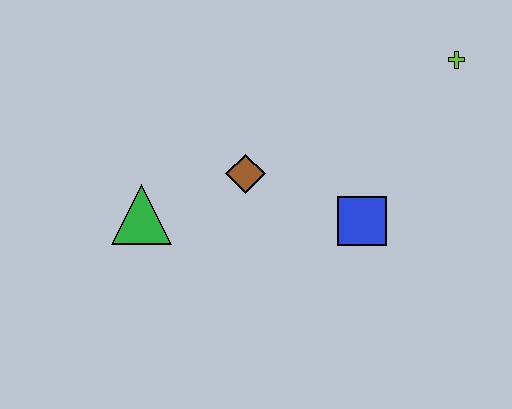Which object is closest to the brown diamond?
The green triangle is closest to the brown diamond.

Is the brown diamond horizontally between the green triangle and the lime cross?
Yes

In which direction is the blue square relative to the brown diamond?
The blue square is to the right of the brown diamond.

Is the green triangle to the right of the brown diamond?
No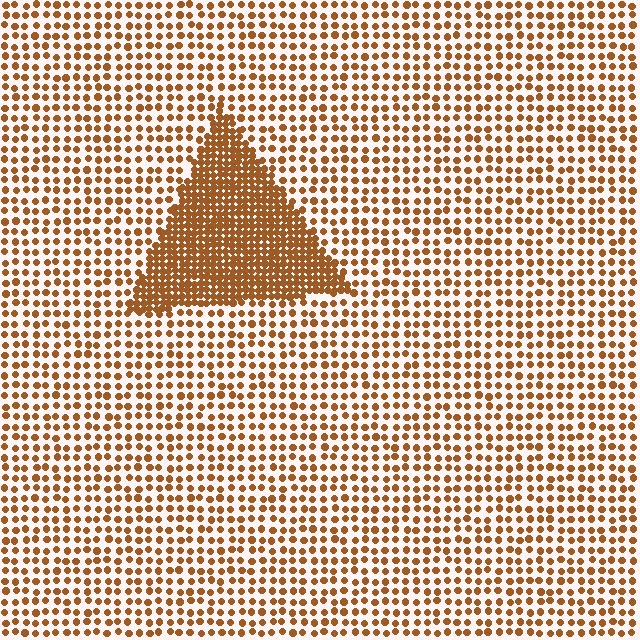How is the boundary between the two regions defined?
The boundary is defined by a change in element density (approximately 2.6x ratio). All elements are the same color, size, and shape.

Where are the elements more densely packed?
The elements are more densely packed inside the triangle boundary.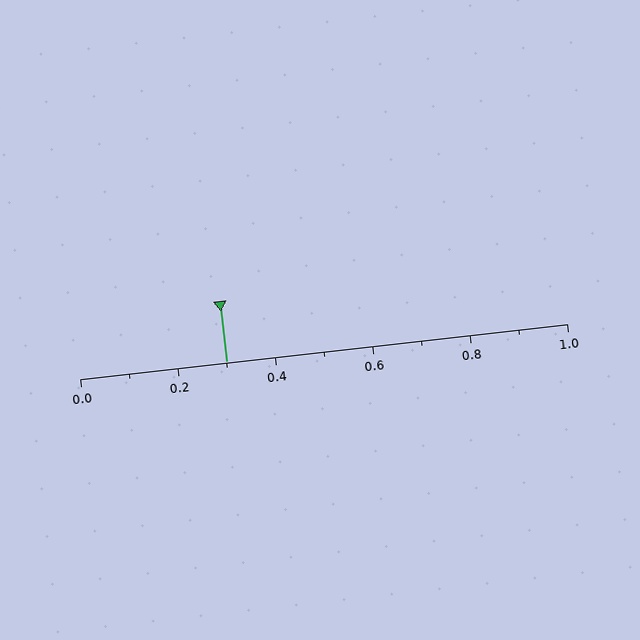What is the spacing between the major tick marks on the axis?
The major ticks are spaced 0.2 apart.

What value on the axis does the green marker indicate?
The marker indicates approximately 0.3.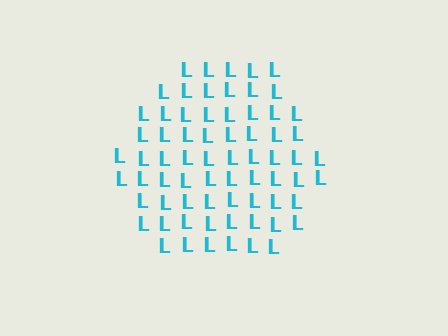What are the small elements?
The small elements are letter L's.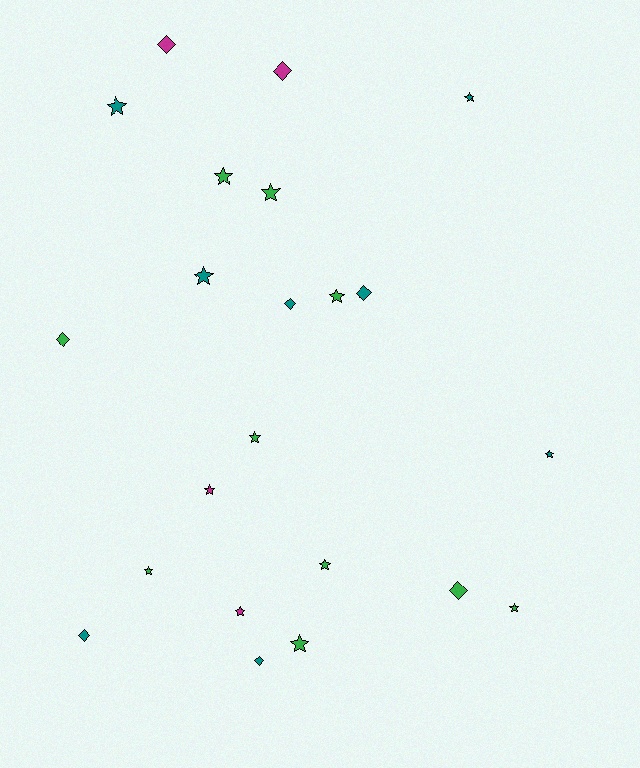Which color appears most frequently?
Green, with 10 objects.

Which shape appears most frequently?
Star, with 14 objects.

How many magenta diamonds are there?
There are 2 magenta diamonds.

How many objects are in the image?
There are 22 objects.